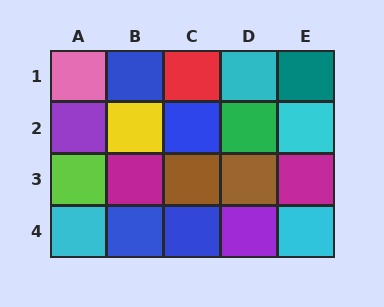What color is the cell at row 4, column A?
Cyan.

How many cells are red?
1 cell is red.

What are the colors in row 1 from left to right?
Pink, blue, red, cyan, teal.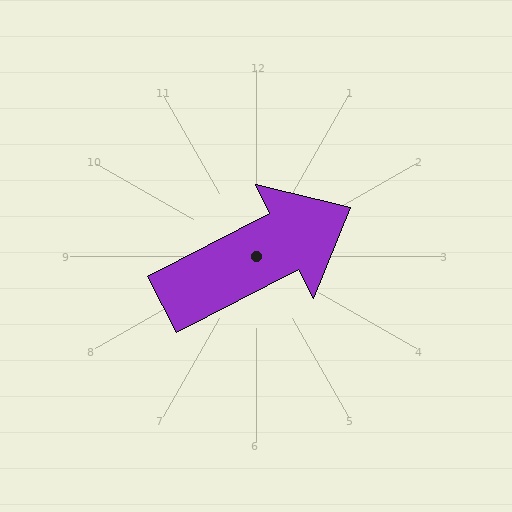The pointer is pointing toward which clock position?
Roughly 2 o'clock.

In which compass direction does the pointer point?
Northeast.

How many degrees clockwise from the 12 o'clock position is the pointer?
Approximately 63 degrees.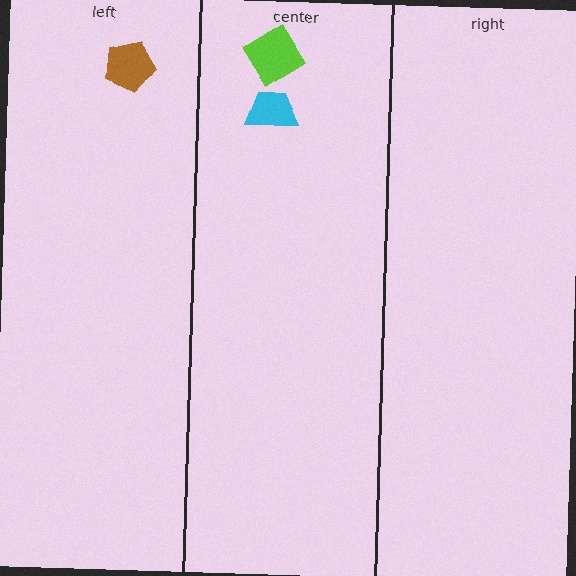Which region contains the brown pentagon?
The left region.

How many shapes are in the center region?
2.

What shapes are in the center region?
The lime diamond, the cyan trapezoid.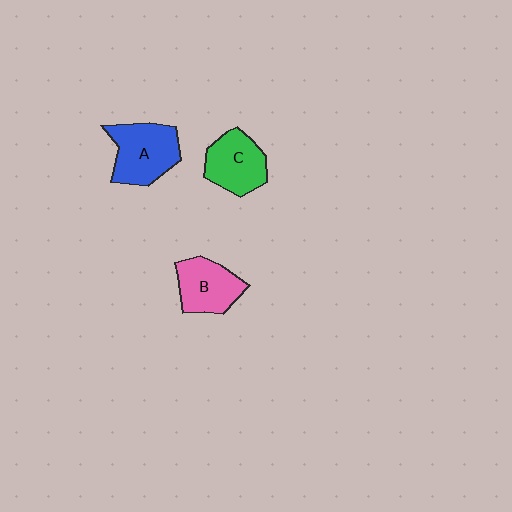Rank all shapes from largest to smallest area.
From largest to smallest: A (blue), C (green), B (pink).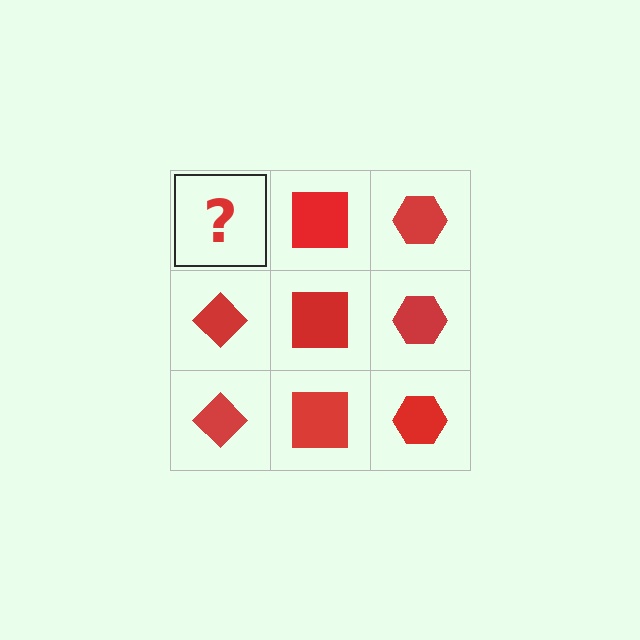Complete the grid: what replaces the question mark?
The question mark should be replaced with a red diamond.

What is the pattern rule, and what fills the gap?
The rule is that each column has a consistent shape. The gap should be filled with a red diamond.